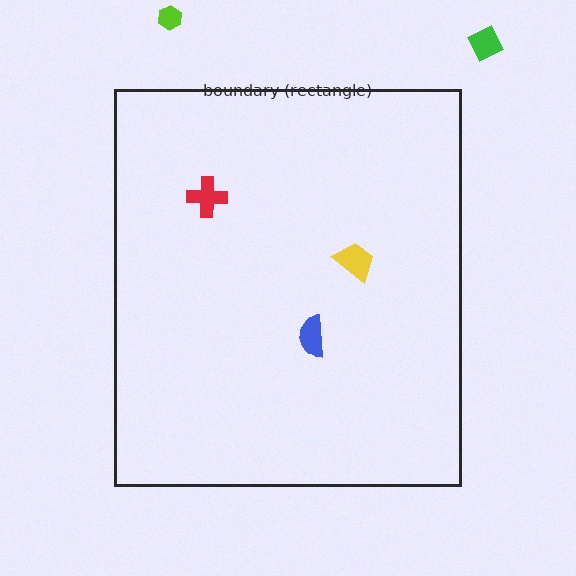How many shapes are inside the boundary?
3 inside, 2 outside.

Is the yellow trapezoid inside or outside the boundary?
Inside.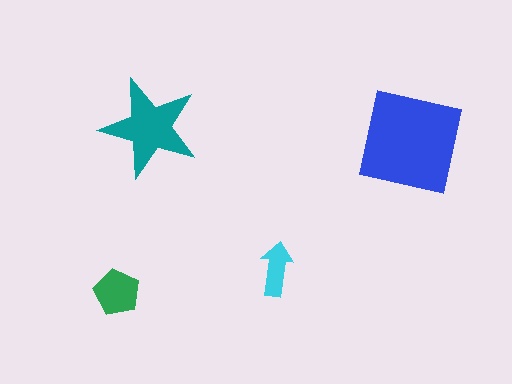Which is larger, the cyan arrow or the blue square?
The blue square.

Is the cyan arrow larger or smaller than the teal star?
Smaller.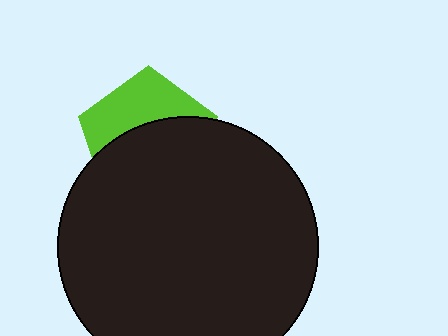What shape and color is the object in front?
The object in front is a black circle.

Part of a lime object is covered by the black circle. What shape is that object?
It is a pentagon.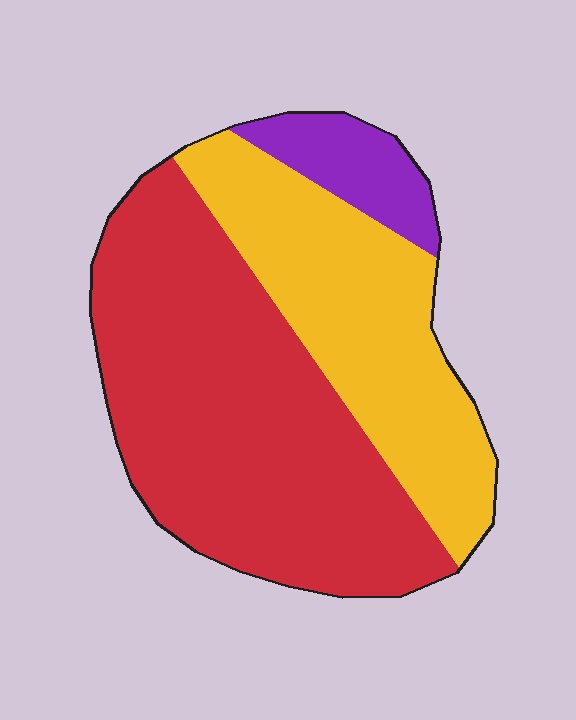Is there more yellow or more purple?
Yellow.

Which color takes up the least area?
Purple, at roughly 10%.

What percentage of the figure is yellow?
Yellow covers about 35% of the figure.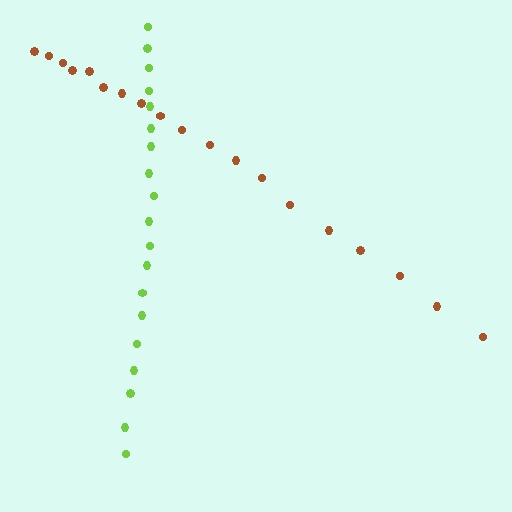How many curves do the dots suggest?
There are 2 distinct paths.